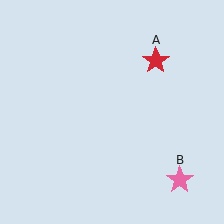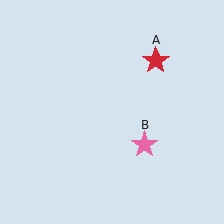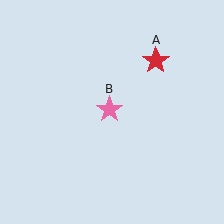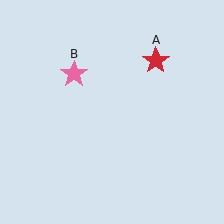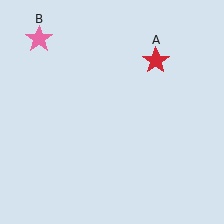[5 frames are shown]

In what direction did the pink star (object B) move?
The pink star (object B) moved up and to the left.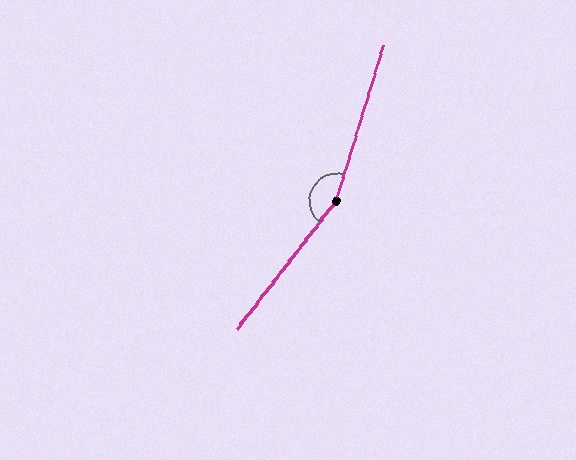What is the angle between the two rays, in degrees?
Approximately 159 degrees.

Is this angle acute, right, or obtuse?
It is obtuse.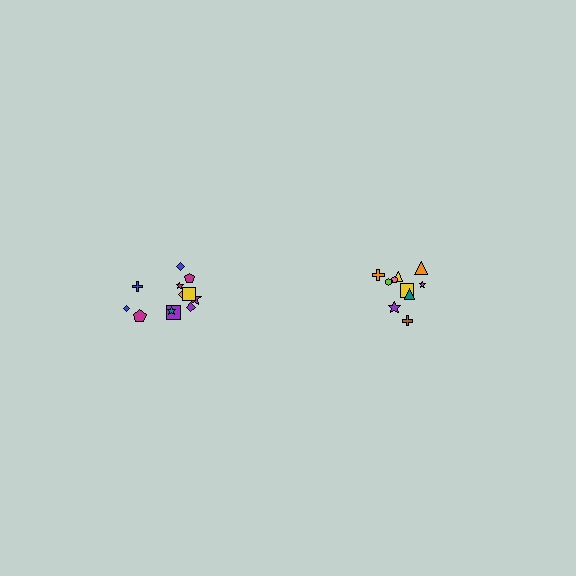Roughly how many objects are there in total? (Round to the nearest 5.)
Roughly 20 objects in total.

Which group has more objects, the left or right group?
The left group.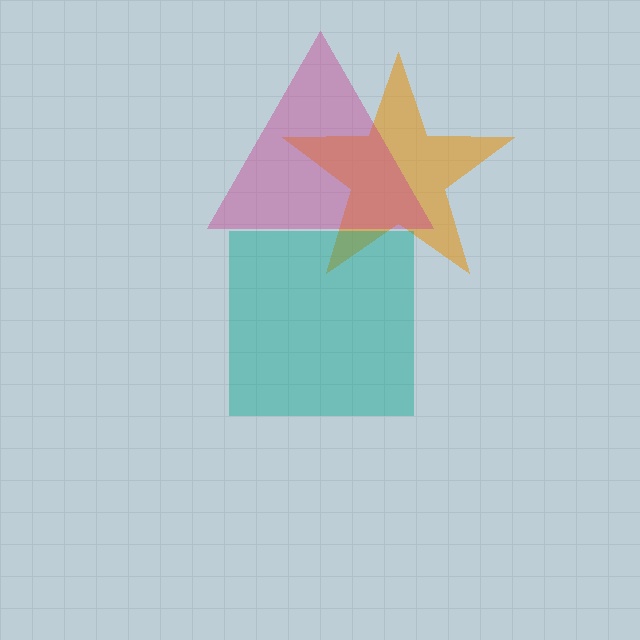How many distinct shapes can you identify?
There are 3 distinct shapes: an orange star, a magenta triangle, a teal square.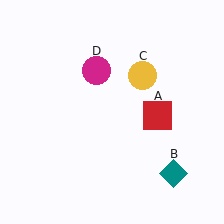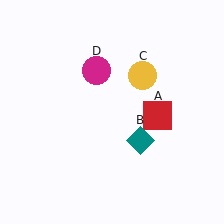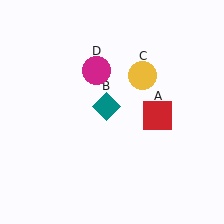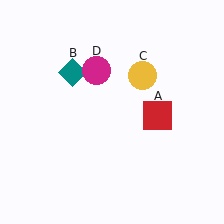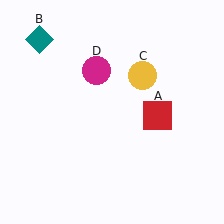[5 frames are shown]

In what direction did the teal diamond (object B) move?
The teal diamond (object B) moved up and to the left.